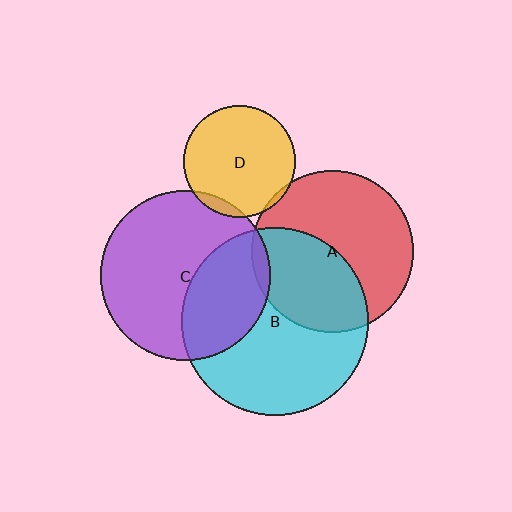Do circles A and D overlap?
Yes.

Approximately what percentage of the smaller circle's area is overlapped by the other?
Approximately 5%.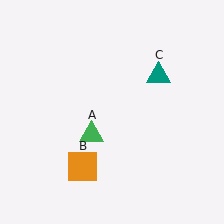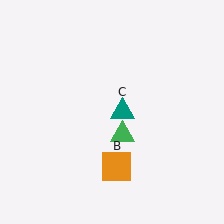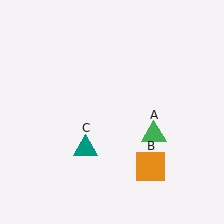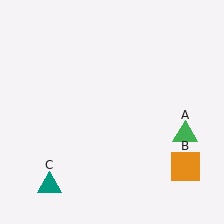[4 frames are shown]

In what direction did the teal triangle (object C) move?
The teal triangle (object C) moved down and to the left.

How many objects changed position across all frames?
3 objects changed position: green triangle (object A), orange square (object B), teal triangle (object C).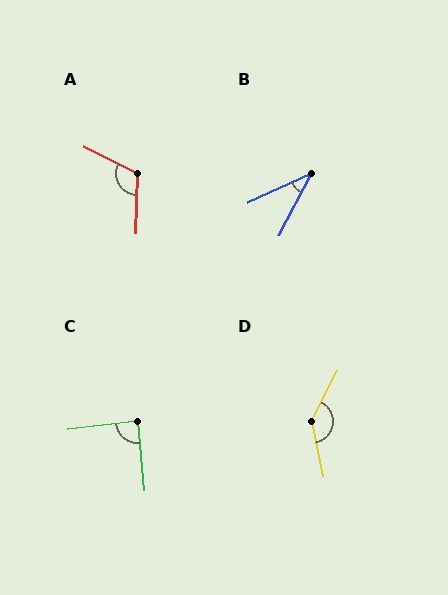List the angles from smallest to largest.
B (38°), C (89°), A (116°), D (140°).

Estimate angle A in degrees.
Approximately 116 degrees.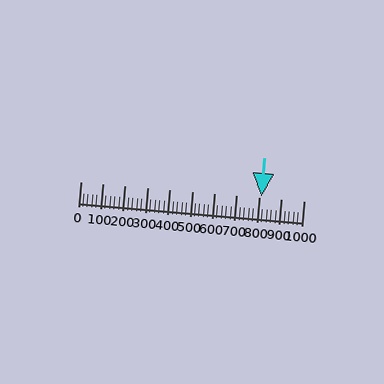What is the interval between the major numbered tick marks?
The major tick marks are spaced 100 units apart.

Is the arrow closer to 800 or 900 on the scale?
The arrow is closer to 800.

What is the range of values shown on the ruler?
The ruler shows values from 0 to 1000.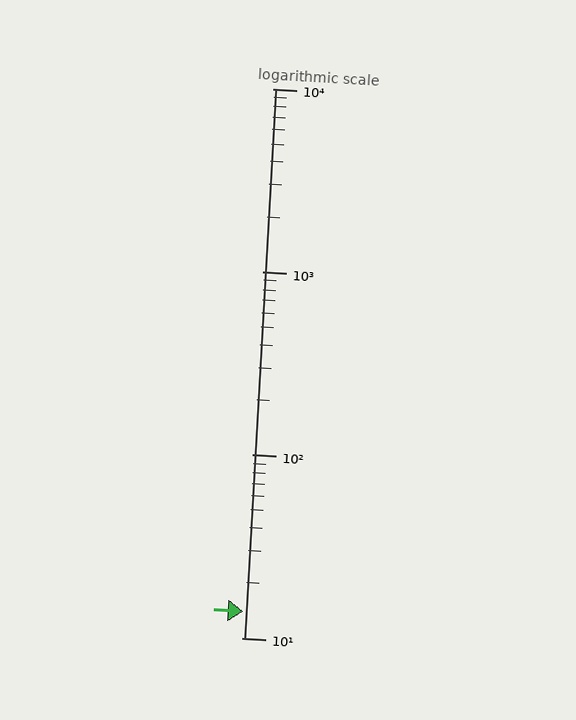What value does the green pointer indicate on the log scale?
The pointer indicates approximately 14.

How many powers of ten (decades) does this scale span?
The scale spans 3 decades, from 10 to 10000.